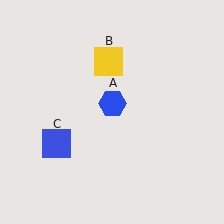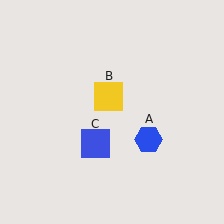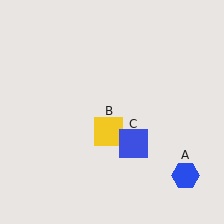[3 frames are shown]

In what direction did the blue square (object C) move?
The blue square (object C) moved right.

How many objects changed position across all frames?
3 objects changed position: blue hexagon (object A), yellow square (object B), blue square (object C).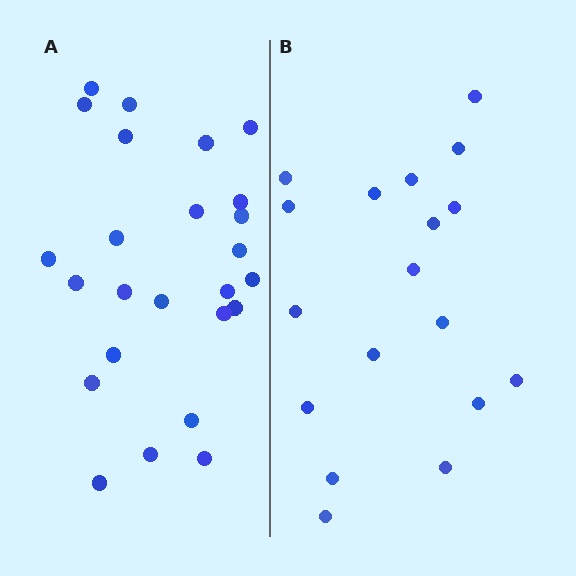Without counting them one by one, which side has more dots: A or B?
Region A (the left region) has more dots.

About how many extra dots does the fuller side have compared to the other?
Region A has roughly 8 or so more dots than region B.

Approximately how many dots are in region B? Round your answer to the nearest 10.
About 20 dots. (The exact count is 18, which rounds to 20.)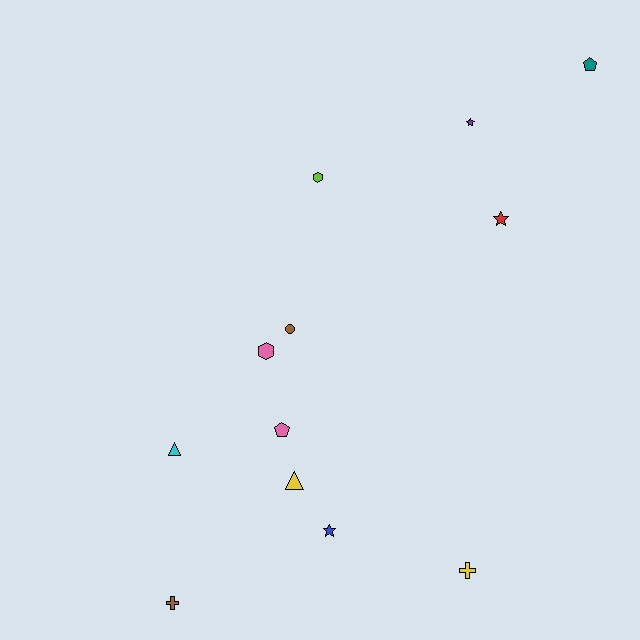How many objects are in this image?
There are 12 objects.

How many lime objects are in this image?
There is 1 lime object.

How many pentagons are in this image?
There are 2 pentagons.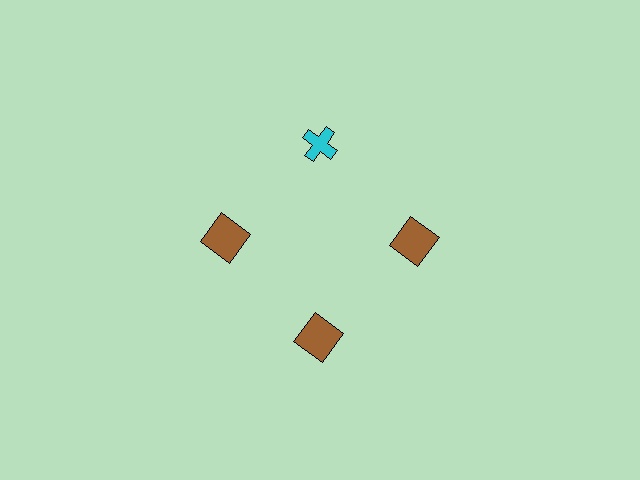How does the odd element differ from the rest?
It differs in both color (cyan instead of brown) and shape (cross instead of square).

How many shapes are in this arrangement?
There are 4 shapes arranged in a ring pattern.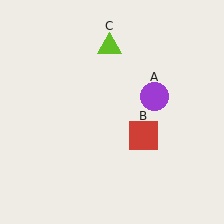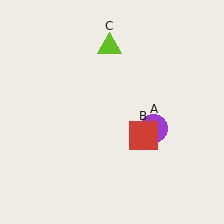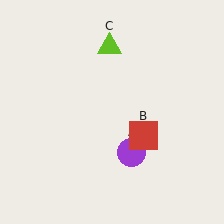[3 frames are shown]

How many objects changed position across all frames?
1 object changed position: purple circle (object A).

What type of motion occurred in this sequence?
The purple circle (object A) rotated clockwise around the center of the scene.